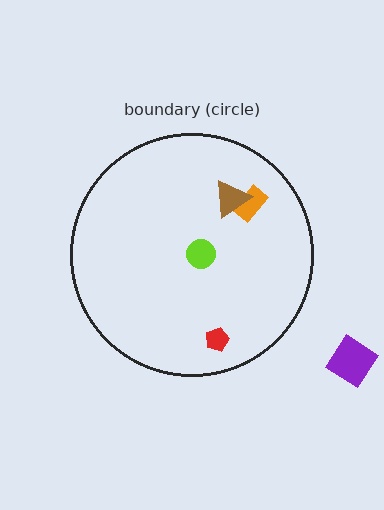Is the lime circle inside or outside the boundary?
Inside.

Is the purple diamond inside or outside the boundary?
Outside.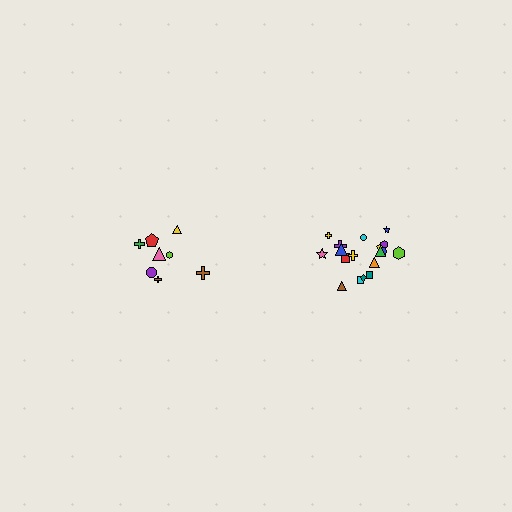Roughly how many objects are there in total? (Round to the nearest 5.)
Roughly 25 objects in total.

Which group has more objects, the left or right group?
The right group.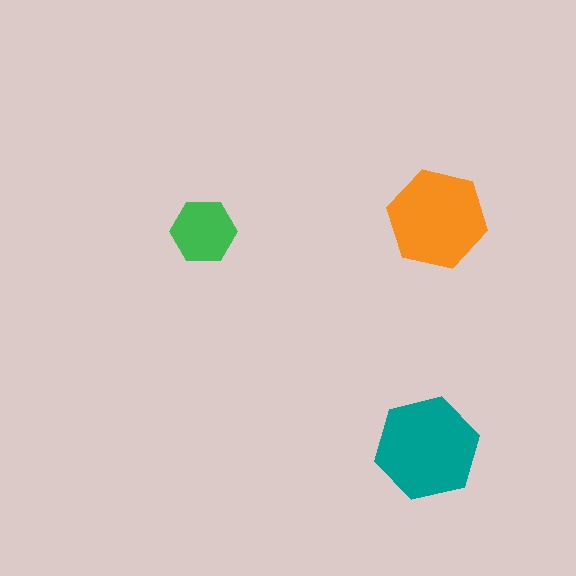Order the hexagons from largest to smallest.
the teal one, the orange one, the green one.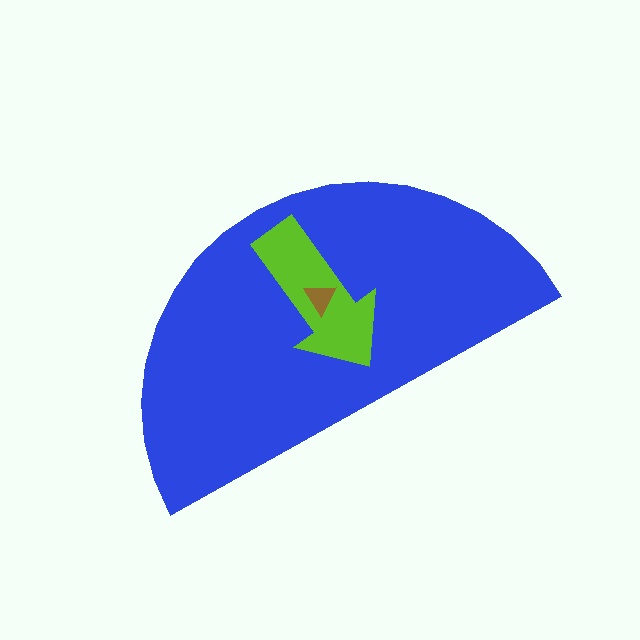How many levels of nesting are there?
3.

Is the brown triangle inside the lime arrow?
Yes.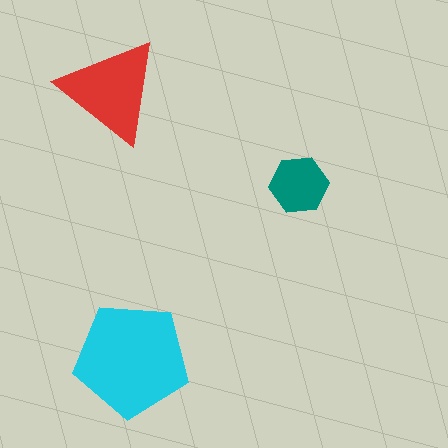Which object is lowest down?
The cyan pentagon is bottommost.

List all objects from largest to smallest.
The cyan pentagon, the red triangle, the teal hexagon.